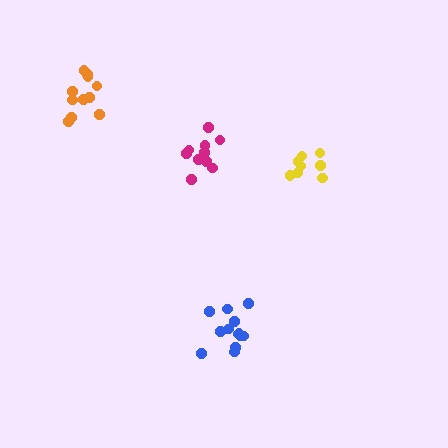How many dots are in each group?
Group 1: 11 dots, Group 2: 8 dots, Group 3: 13 dots, Group 4: 10 dots (42 total).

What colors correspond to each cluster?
The clusters are colored: orange, yellow, blue, magenta.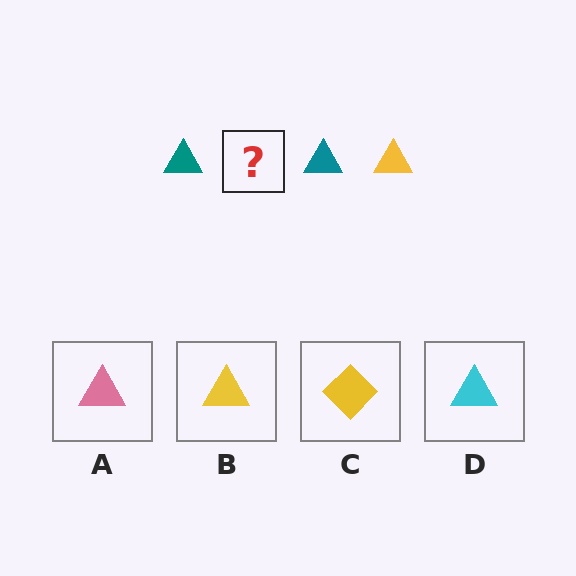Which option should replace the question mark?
Option B.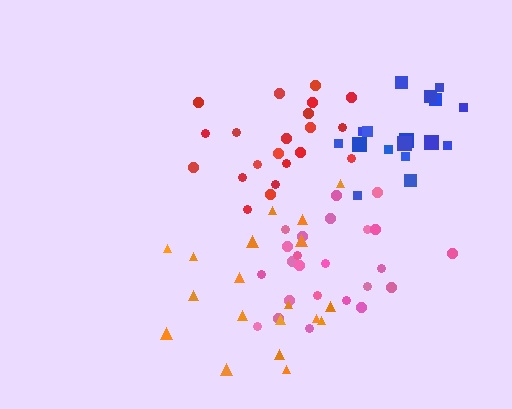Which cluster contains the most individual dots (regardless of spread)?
Pink (24).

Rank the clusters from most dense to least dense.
blue, red, pink, orange.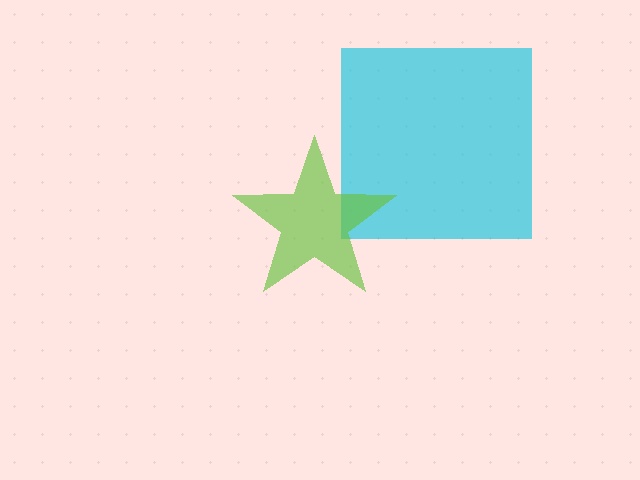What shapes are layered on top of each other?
The layered shapes are: a cyan square, a lime star.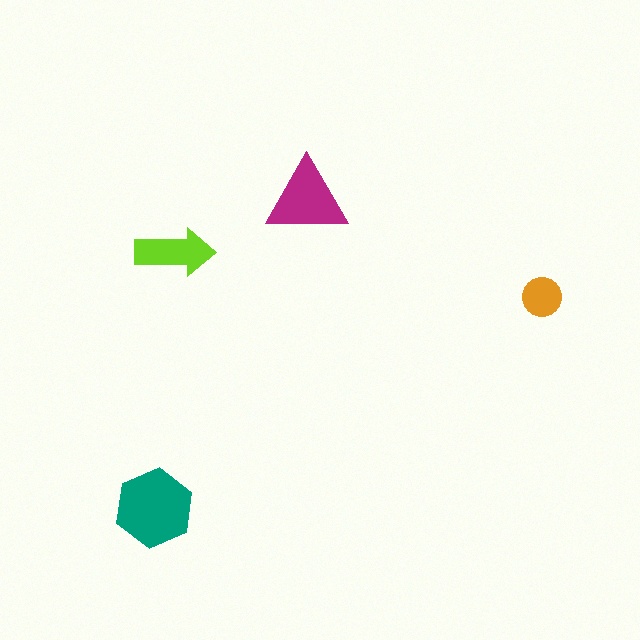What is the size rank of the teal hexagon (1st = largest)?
1st.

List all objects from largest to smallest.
The teal hexagon, the magenta triangle, the lime arrow, the orange circle.